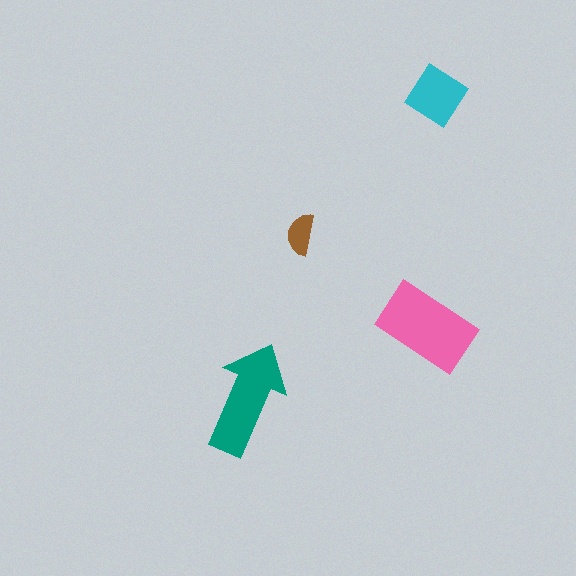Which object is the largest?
The pink rectangle.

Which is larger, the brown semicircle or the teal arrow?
The teal arrow.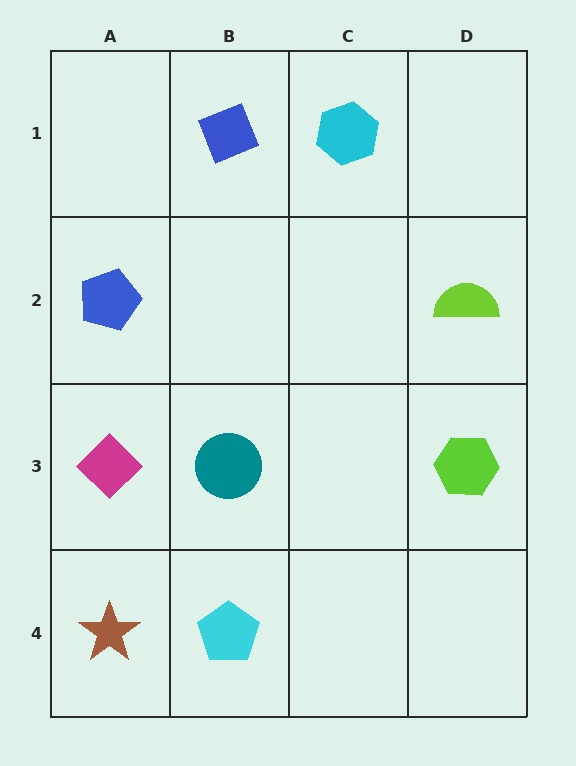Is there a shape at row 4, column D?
No, that cell is empty.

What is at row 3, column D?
A lime hexagon.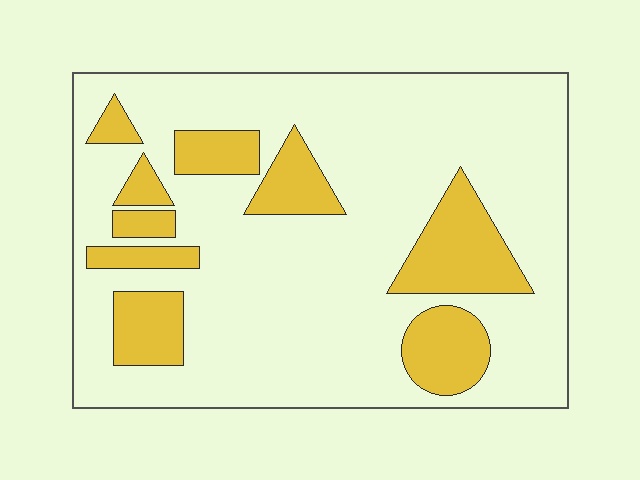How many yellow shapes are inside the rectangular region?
9.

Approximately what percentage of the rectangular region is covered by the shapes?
Approximately 20%.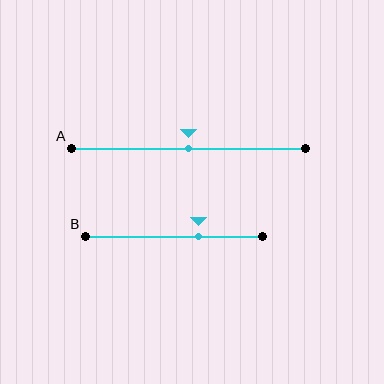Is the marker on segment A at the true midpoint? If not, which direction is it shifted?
Yes, the marker on segment A is at the true midpoint.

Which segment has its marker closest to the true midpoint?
Segment A has its marker closest to the true midpoint.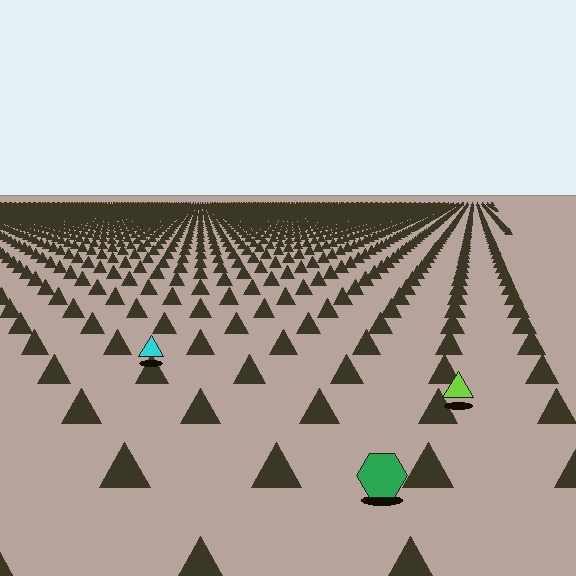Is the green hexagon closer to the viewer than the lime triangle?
Yes. The green hexagon is closer — you can tell from the texture gradient: the ground texture is coarser near it.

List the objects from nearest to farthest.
From nearest to farthest: the green hexagon, the lime triangle, the cyan triangle.